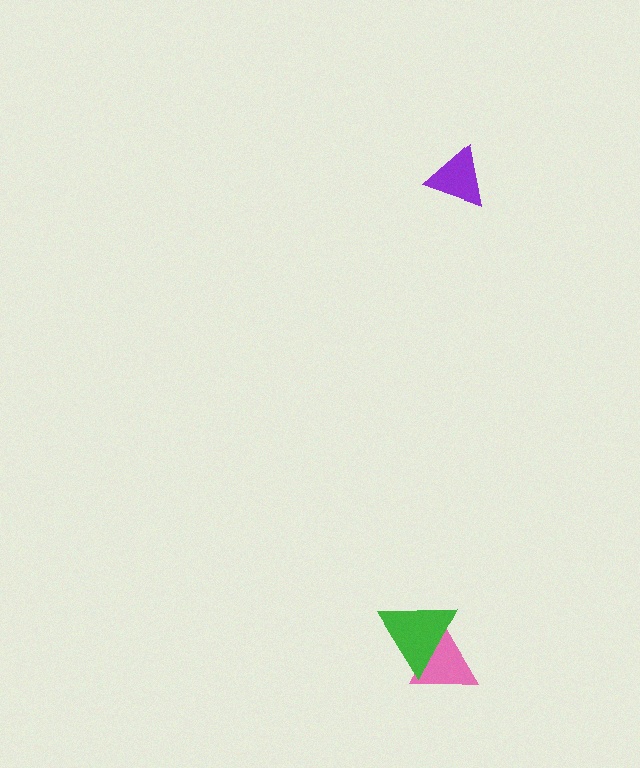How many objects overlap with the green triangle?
1 object overlaps with the green triangle.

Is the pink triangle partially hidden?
Yes, it is partially covered by another shape.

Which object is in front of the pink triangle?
The green triangle is in front of the pink triangle.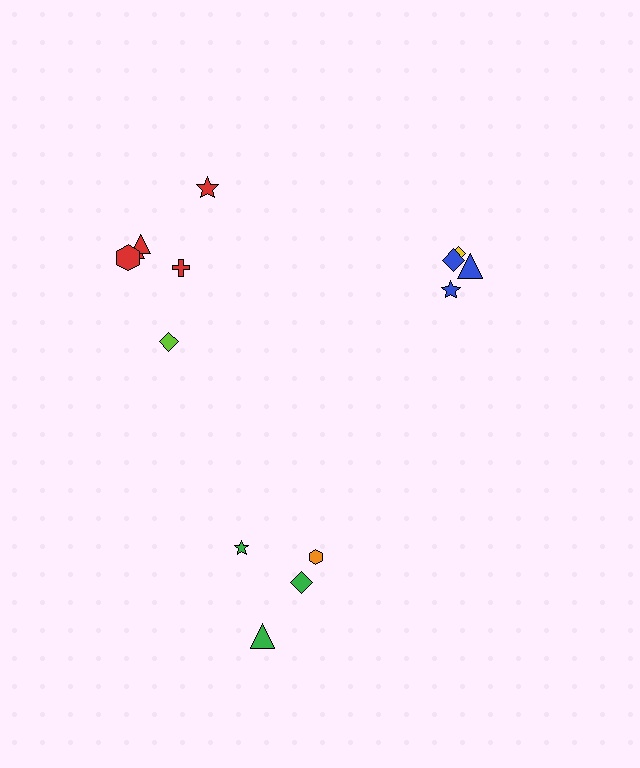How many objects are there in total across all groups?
There are 14 objects.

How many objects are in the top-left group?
There are 6 objects.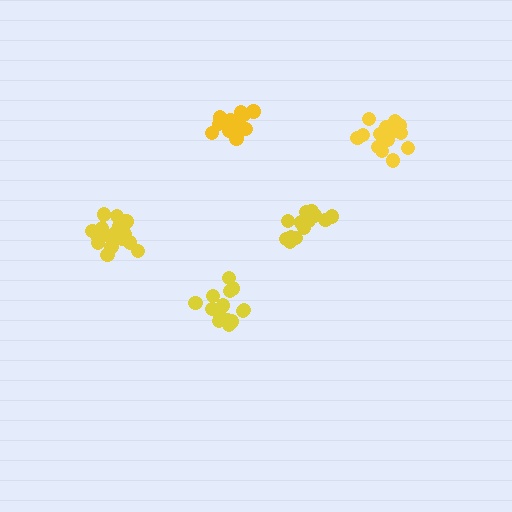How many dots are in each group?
Group 1: 16 dots, Group 2: 19 dots, Group 3: 16 dots, Group 4: 14 dots, Group 5: 15 dots (80 total).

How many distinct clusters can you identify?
There are 5 distinct clusters.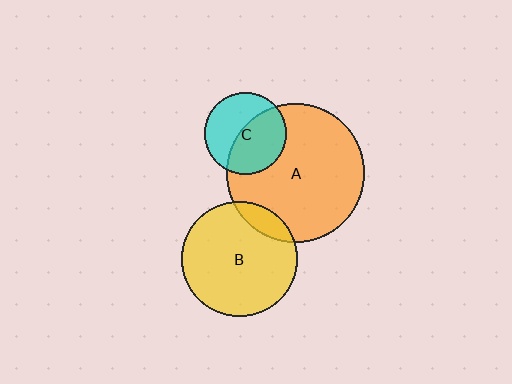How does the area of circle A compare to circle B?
Approximately 1.4 times.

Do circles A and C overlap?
Yes.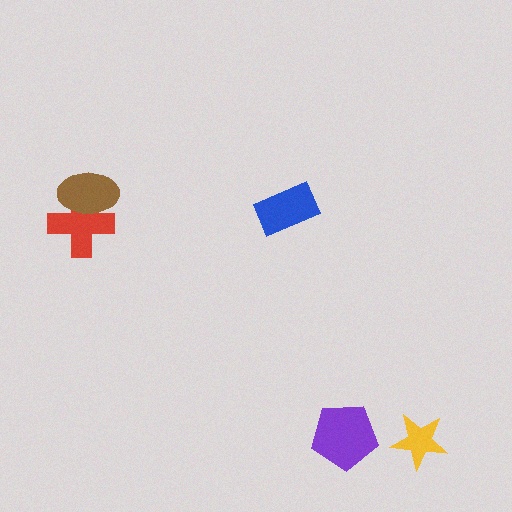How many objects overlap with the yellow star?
0 objects overlap with the yellow star.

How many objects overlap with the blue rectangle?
0 objects overlap with the blue rectangle.